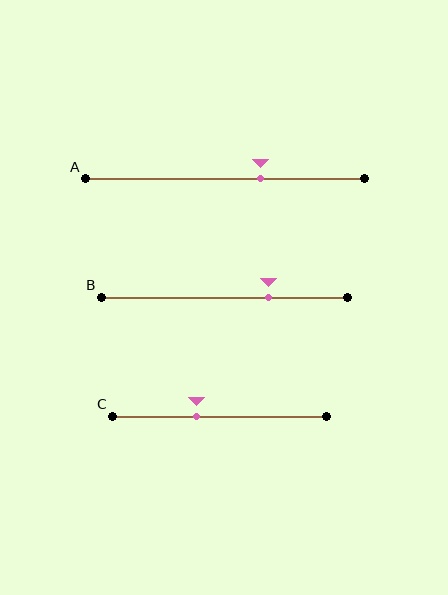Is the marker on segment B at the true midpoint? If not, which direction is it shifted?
No, the marker on segment B is shifted to the right by about 18% of the segment length.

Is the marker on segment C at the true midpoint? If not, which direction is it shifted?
No, the marker on segment C is shifted to the left by about 11% of the segment length.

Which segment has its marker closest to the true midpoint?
Segment C has its marker closest to the true midpoint.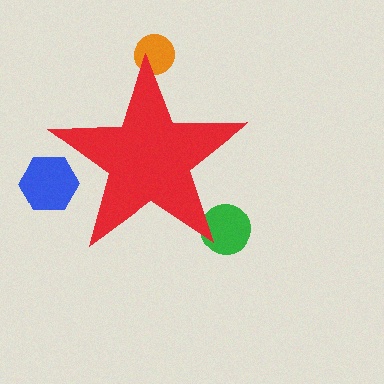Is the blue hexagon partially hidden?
Yes, the blue hexagon is partially hidden behind the red star.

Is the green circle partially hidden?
Yes, the green circle is partially hidden behind the red star.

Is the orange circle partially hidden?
Yes, the orange circle is partially hidden behind the red star.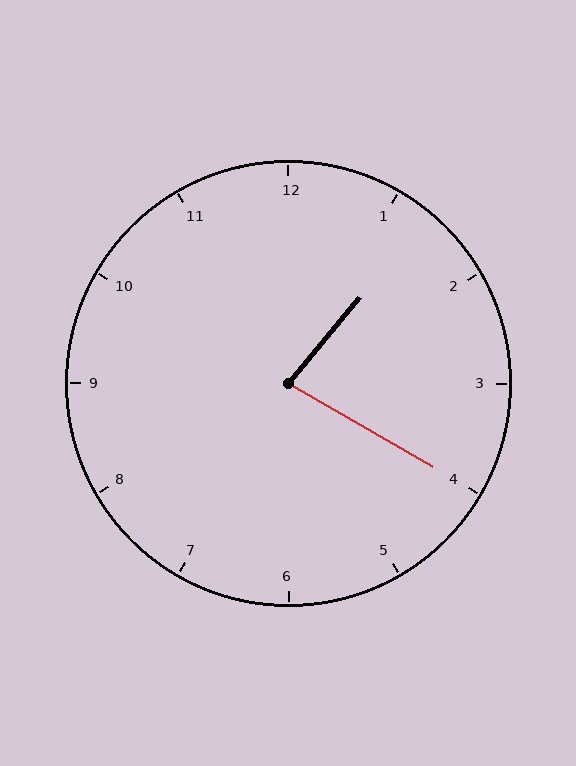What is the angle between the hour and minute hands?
Approximately 80 degrees.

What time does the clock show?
1:20.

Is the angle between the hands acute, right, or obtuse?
It is acute.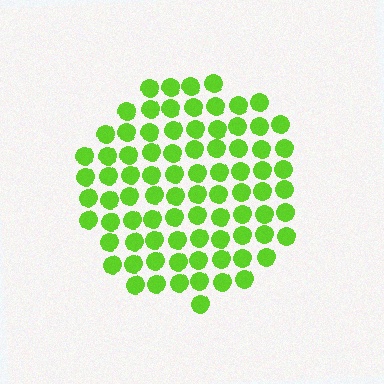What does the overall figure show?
The overall figure shows a circle.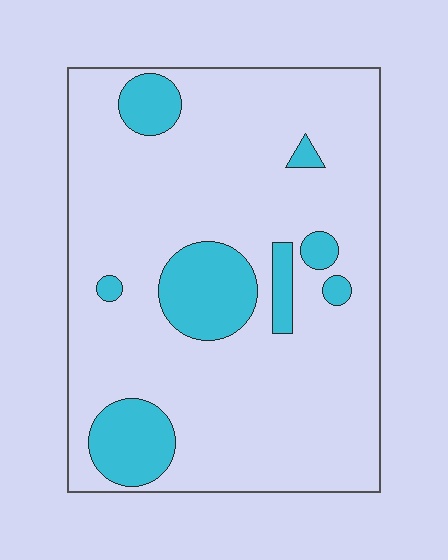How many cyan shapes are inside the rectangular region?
8.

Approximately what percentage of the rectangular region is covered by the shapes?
Approximately 15%.